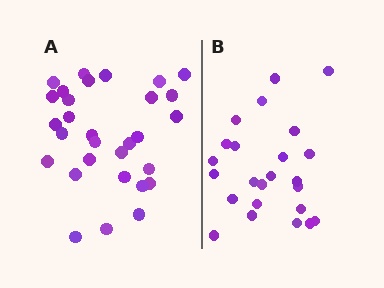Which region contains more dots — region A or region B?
Region A (the left region) has more dots.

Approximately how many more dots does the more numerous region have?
Region A has about 6 more dots than region B.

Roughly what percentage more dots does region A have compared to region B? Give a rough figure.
About 25% more.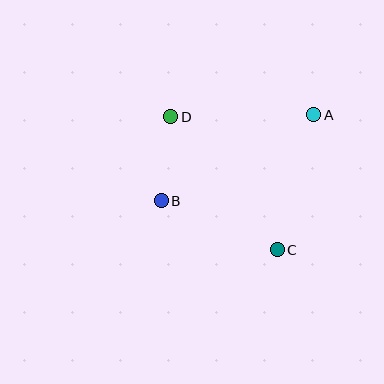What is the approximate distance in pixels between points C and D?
The distance between C and D is approximately 170 pixels.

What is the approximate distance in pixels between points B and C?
The distance between B and C is approximately 126 pixels.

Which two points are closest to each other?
Points B and D are closest to each other.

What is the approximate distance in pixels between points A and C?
The distance between A and C is approximately 140 pixels.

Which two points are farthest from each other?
Points A and B are farthest from each other.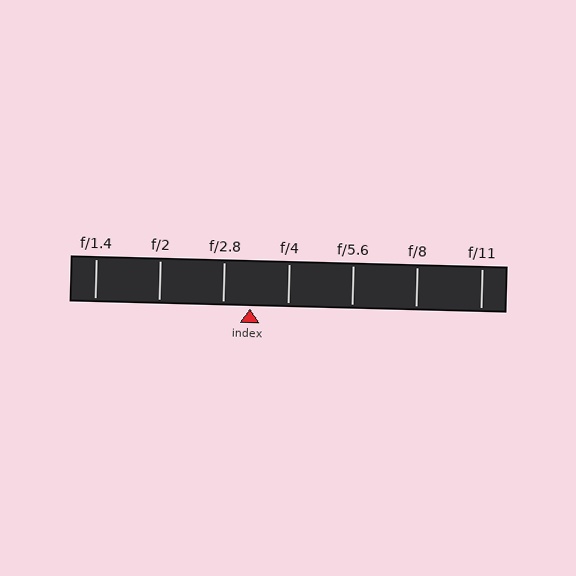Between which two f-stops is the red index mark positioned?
The index mark is between f/2.8 and f/4.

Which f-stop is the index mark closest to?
The index mark is closest to f/2.8.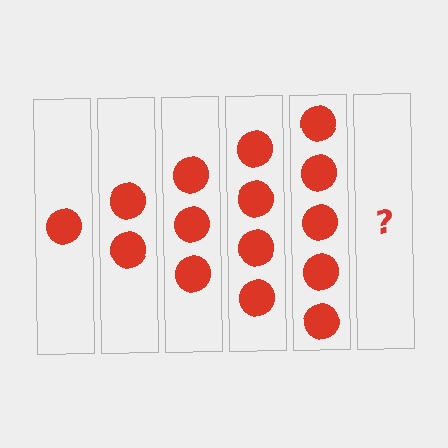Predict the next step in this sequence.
The next step is 6 circles.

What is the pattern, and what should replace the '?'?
The pattern is that each step adds one more circle. The '?' should be 6 circles.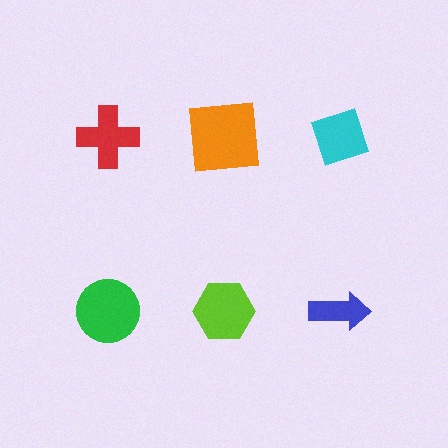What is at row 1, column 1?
A red cross.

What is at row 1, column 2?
An orange square.